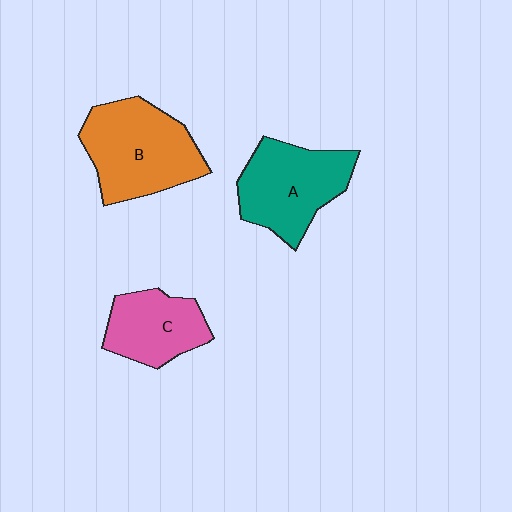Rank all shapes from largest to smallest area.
From largest to smallest: B (orange), A (teal), C (pink).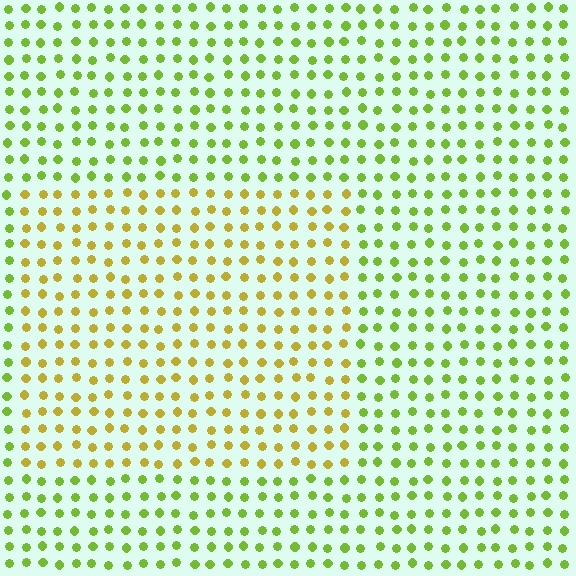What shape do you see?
I see a rectangle.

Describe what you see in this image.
The image is filled with small lime elements in a uniform arrangement. A rectangle-shaped region is visible where the elements are tinted to a slightly different hue, forming a subtle color boundary.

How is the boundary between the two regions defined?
The boundary is defined purely by a slight shift in hue (about 38 degrees). Spacing, size, and orientation are identical on both sides.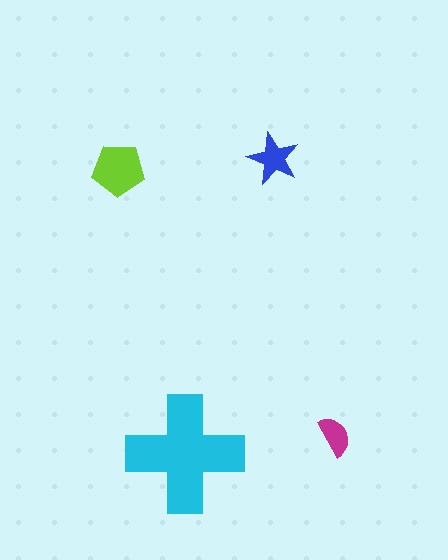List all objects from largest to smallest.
The cyan cross, the lime pentagon, the blue star, the magenta semicircle.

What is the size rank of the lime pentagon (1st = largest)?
2nd.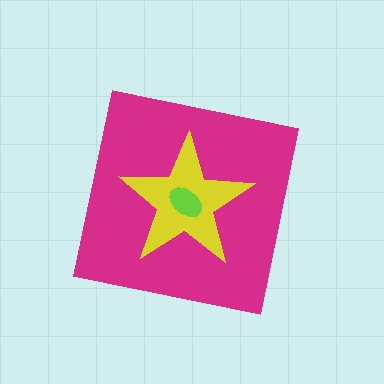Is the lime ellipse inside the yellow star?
Yes.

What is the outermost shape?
The magenta square.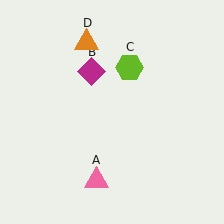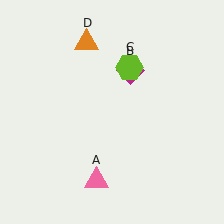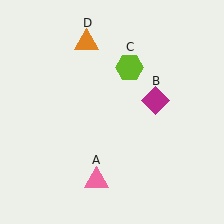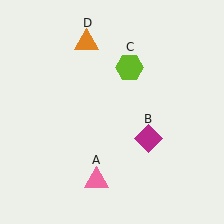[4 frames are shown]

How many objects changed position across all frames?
1 object changed position: magenta diamond (object B).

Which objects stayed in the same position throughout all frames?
Pink triangle (object A) and lime hexagon (object C) and orange triangle (object D) remained stationary.